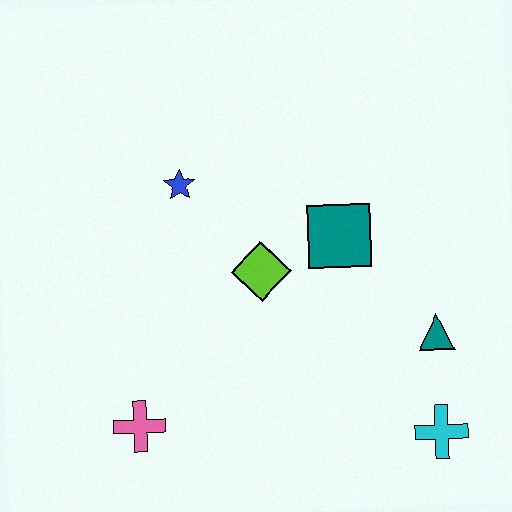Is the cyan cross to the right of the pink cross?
Yes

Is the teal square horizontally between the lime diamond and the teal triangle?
Yes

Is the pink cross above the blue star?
No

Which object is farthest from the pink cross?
The teal triangle is farthest from the pink cross.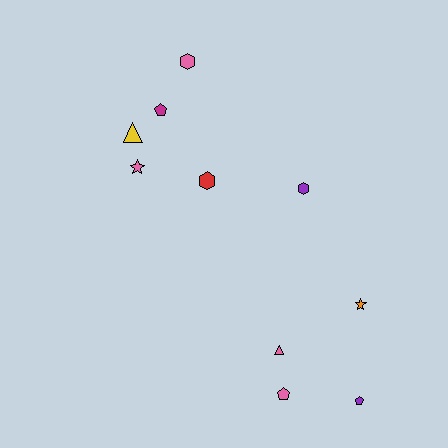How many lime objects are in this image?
There are no lime objects.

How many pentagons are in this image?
There are 3 pentagons.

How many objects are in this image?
There are 10 objects.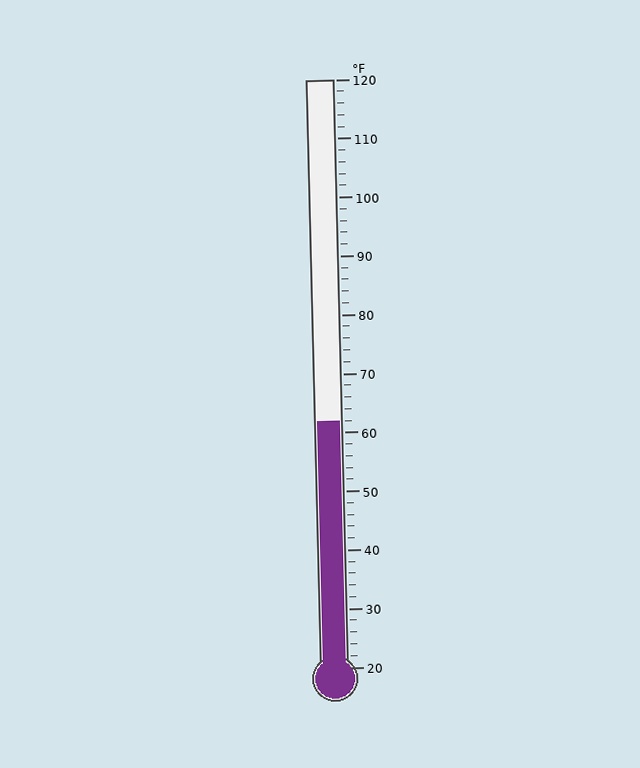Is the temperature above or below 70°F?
The temperature is below 70°F.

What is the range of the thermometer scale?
The thermometer scale ranges from 20°F to 120°F.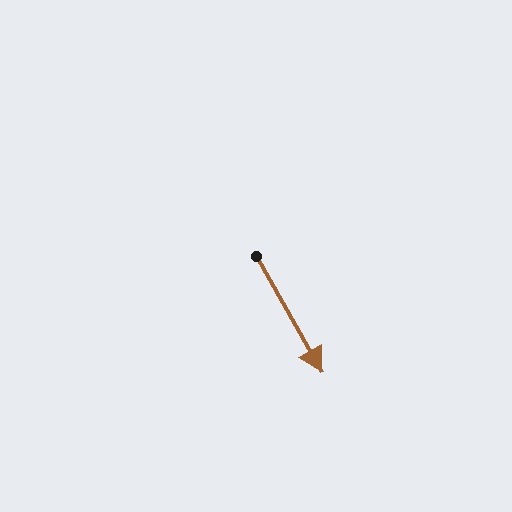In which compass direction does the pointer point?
Southeast.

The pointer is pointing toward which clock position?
Roughly 5 o'clock.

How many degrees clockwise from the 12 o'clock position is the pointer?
Approximately 150 degrees.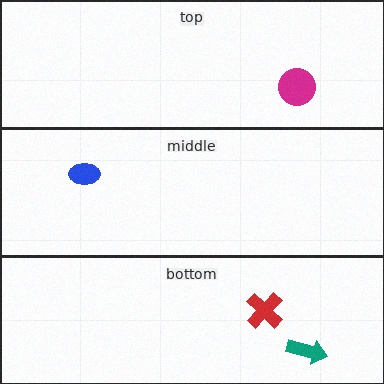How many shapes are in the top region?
1.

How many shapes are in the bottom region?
2.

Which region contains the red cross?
The bottom region.